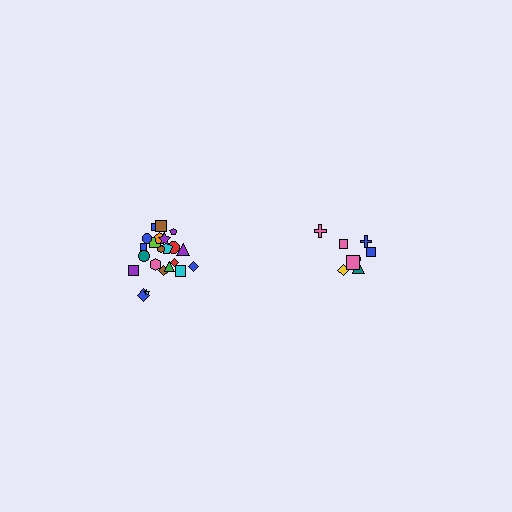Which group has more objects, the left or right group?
The left group.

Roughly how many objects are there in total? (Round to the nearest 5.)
Roughly 30 objects in total.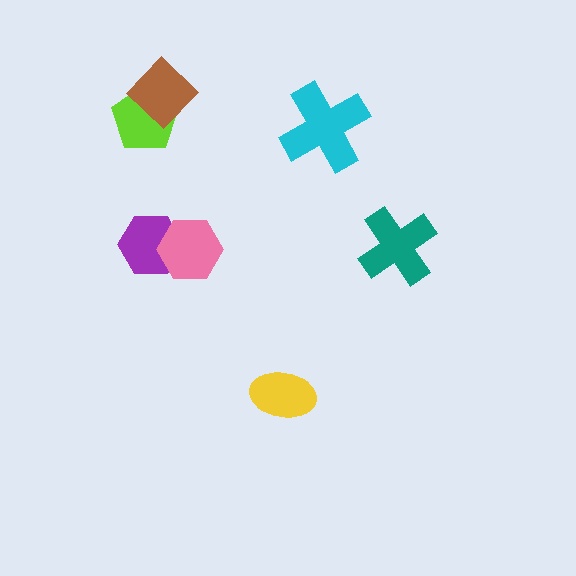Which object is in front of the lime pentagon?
The brown diamond is in front of the lime pentagon.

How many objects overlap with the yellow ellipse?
0 objects overlap with the yellow ellipse.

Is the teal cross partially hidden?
No, no other shape covers it.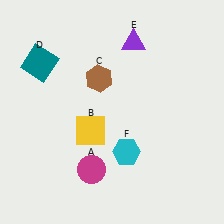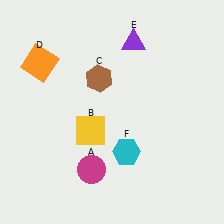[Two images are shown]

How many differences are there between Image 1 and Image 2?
There is 1 difference between the two images.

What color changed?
The square (D) changed from teal in Image 1 to orange in Image 2.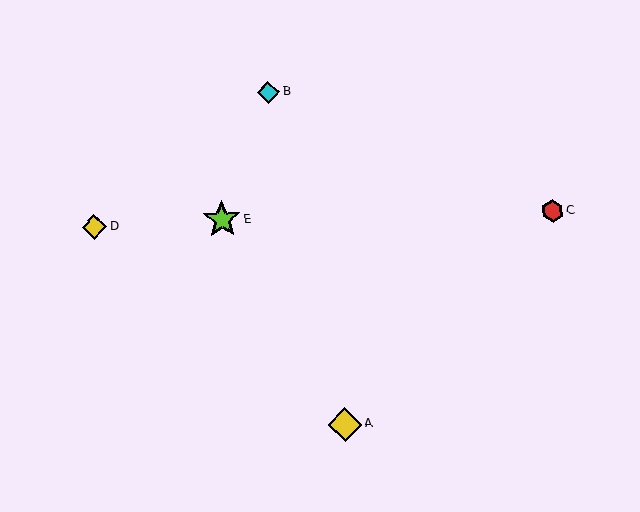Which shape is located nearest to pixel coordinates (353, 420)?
The yellow diamond (labeled A) at (345, 424) is nearest to that location.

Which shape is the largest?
The lime star (labeled E) is the largest.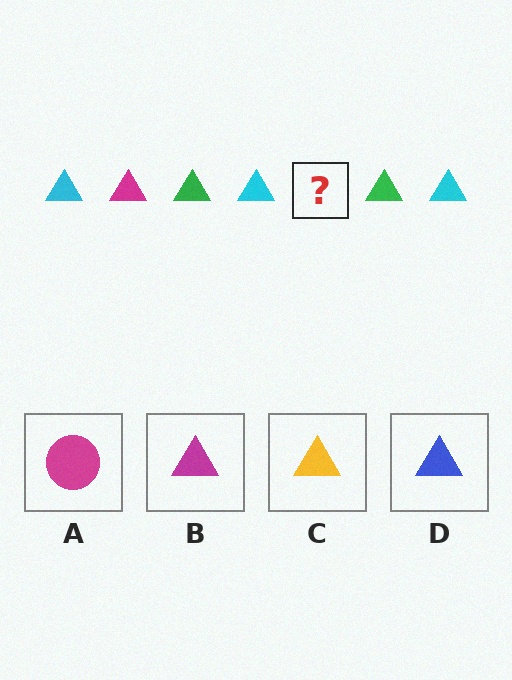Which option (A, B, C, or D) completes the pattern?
B.